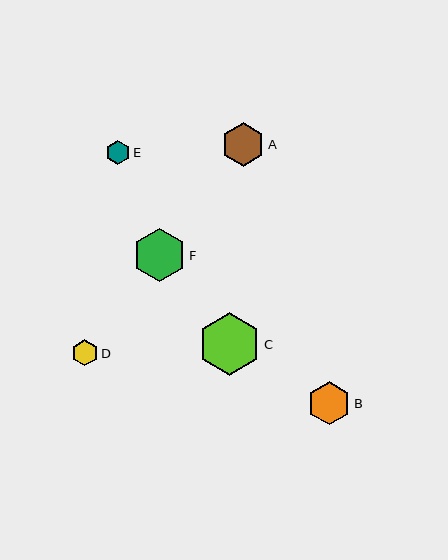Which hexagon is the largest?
Hexagon C is the largest with a size of approximately 63 pixels.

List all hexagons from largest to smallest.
From largest to smallest: C, F, A, B, D, E.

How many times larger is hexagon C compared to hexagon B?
Hexagon C is approximately 1.5 times the size of hexagon B.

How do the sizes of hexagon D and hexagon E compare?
Hexagon D and hexagon E are approximately the same size.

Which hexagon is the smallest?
Hexagon E is the smallest with a size of approximately 24 pixels.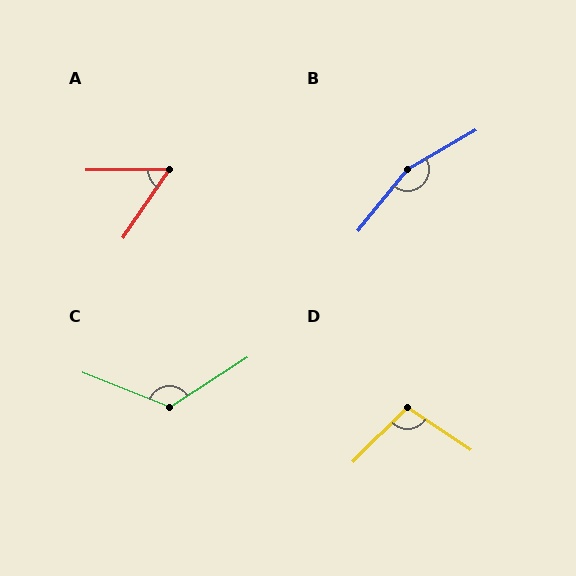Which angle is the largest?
B, at approximately 158 degrees.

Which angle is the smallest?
A, at approximately 55 degrees.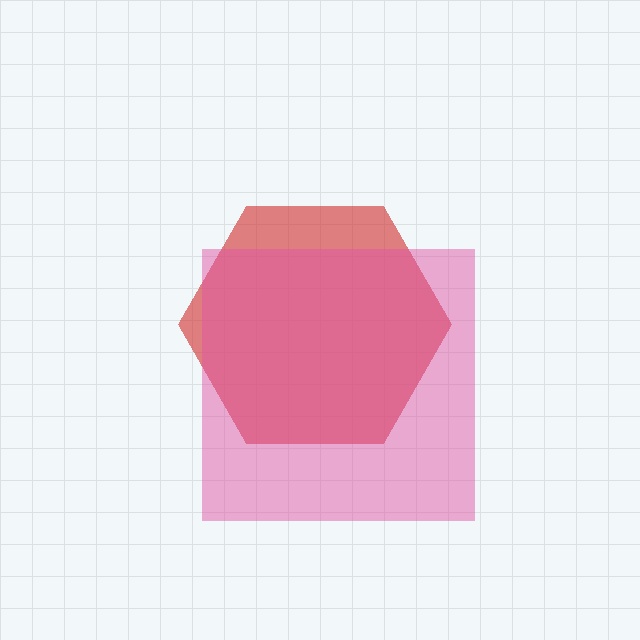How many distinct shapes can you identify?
There are 2 distinct shapes: a red hexagon, a pink square.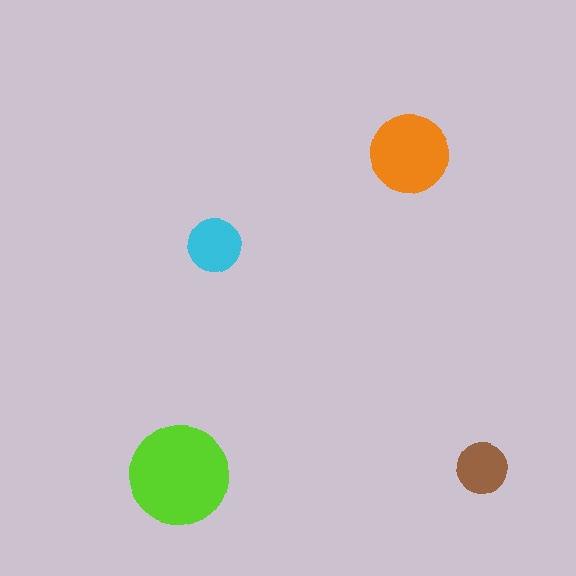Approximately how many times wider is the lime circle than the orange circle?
About 1.5 times wider.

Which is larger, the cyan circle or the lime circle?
The lime one.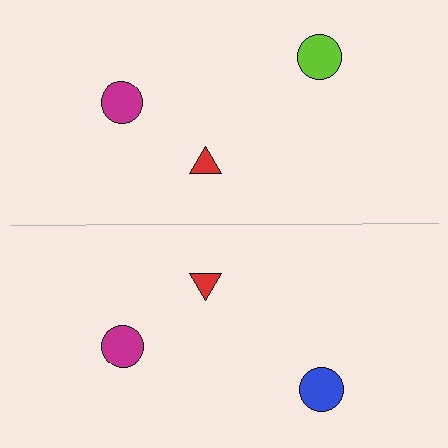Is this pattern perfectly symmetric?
No, the pattern is not perfectly symmetric. The blue circle on the bottom side breaks the symmetry — its mirror counterpart is lime.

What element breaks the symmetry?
The blue circle on the bottom side breaks the symmetry — its mirror counterpart is lime.